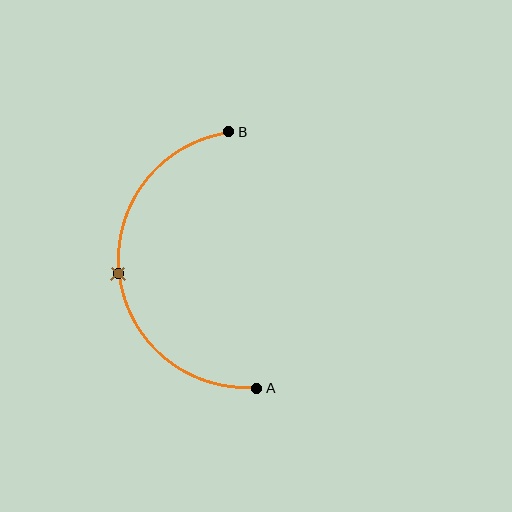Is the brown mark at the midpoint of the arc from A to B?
Yes. The brown mark lies on the arc at equal arc-length from both A and B — it is the arc midpoint.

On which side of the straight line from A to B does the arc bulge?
The arc bulges to the left of the straight line connecting A and B.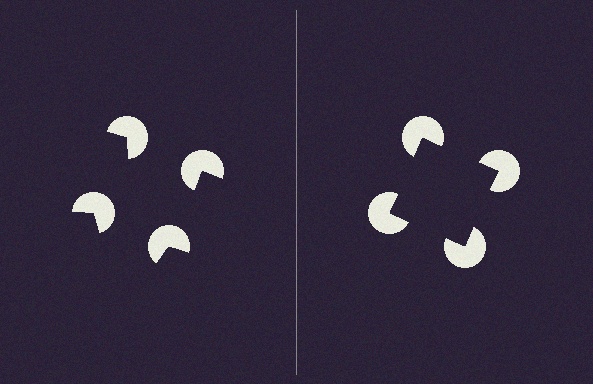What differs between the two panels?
The pac-man discs are positioned identically on both sides; only the wedge orientations differ. On the right they align to a square; on the left they are misaligned.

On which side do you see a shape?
An illusory square appears on the right side. On the left side the wedge cuts are rotated, so no coherent shape forms.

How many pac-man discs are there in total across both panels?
8 — 4 on each side.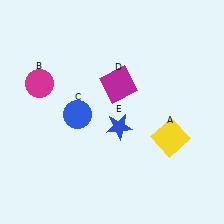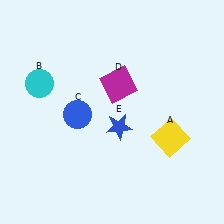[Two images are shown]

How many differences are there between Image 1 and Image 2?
There is 1 difference between the two images.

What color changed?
The circle (B) changed from magenta in Image 1 to cyan in Image 2.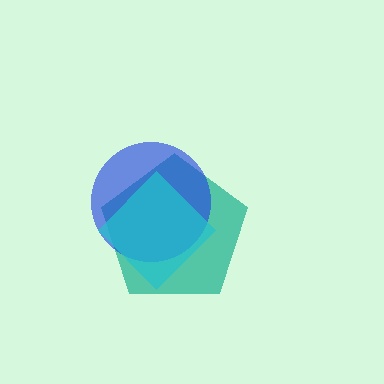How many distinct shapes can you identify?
There are 3 distinct shapes: a teal pentagon, a blue circle, a cyan diamond.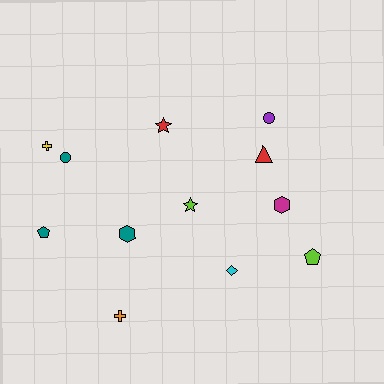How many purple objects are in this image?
There is 1 purple object.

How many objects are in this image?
There are 12 objects.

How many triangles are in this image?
There is 1 triangle.